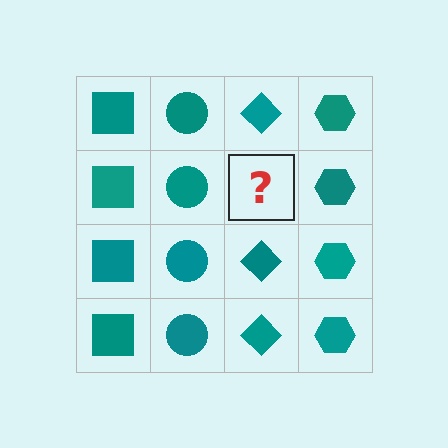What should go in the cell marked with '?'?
The missing cell should contain a teal diamond.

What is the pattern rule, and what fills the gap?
The rule is that each column has a consistent shape. The gap should be filled with a teal diamond.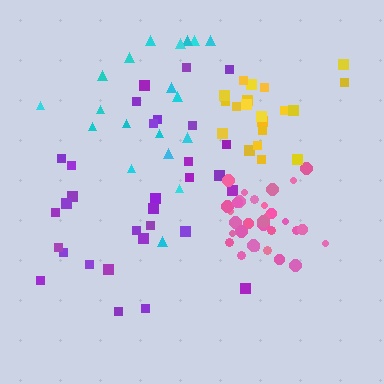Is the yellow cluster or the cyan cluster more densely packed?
Yellow.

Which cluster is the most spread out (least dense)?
Cyan.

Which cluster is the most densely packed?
Pink.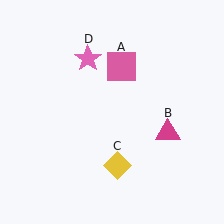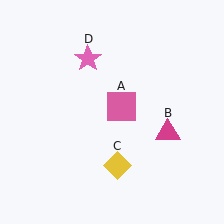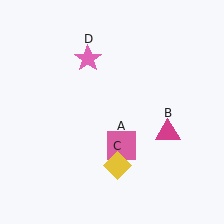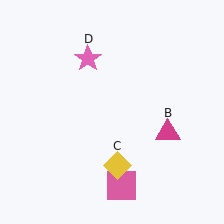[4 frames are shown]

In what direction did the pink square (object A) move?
The pink square (object A) moved down.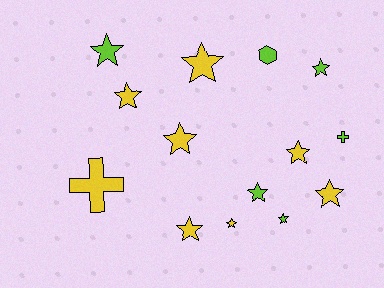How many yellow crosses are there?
There is 1 yellow cross.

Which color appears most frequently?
Yellow, with 8 objects.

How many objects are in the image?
There are 14 objects.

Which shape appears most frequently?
Star, with 11 objects.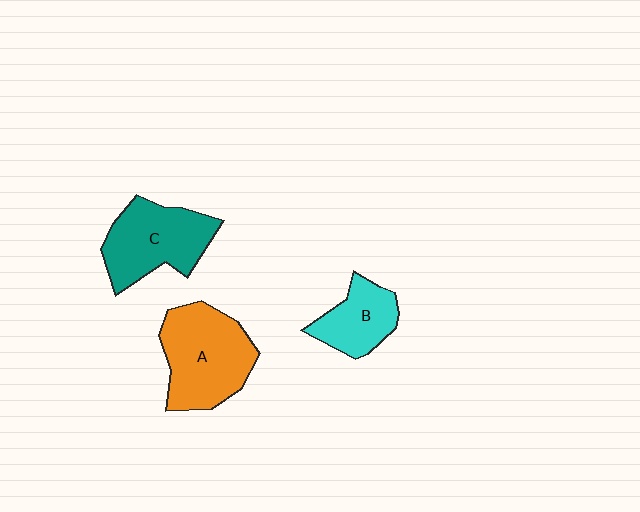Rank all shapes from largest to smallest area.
From largest to smallest: A (orange), C (teal), B (cyan).